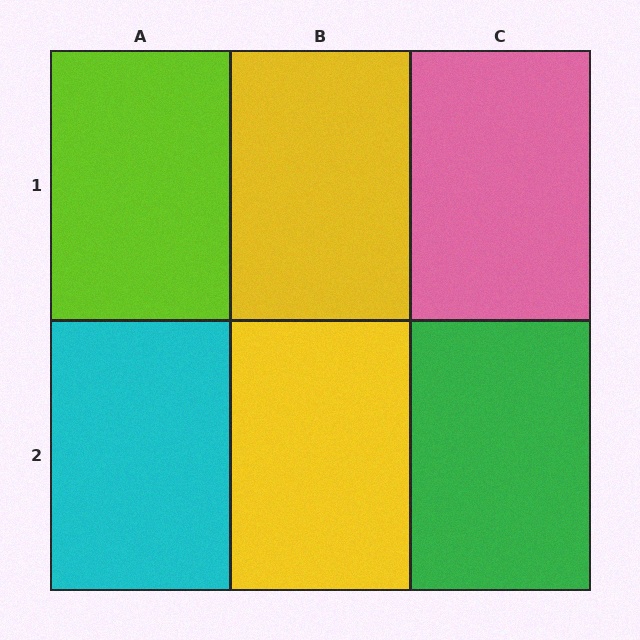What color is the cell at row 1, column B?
Yellow.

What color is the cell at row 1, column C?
Pink.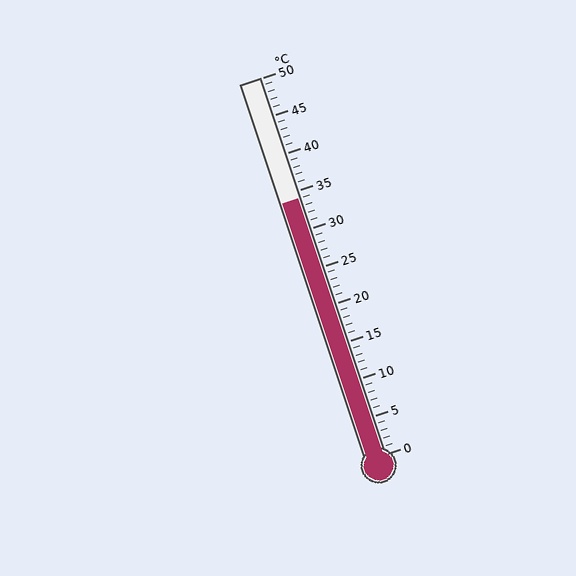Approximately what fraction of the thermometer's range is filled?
The thermometer is filled to approximately 70% of its range.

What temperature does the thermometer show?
The thermometer shows approximately 34°C.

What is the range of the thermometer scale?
The thermometer scale ranges from 0°C to 50°C.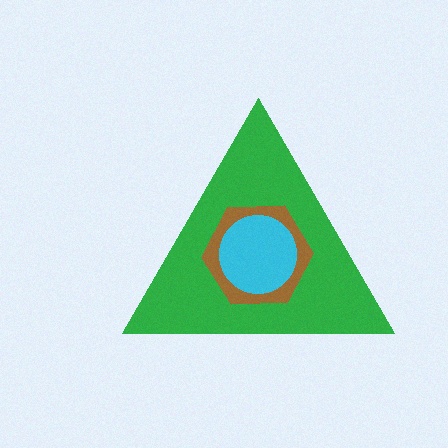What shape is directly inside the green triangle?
The brown hexagon.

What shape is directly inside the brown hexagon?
The cyan circle.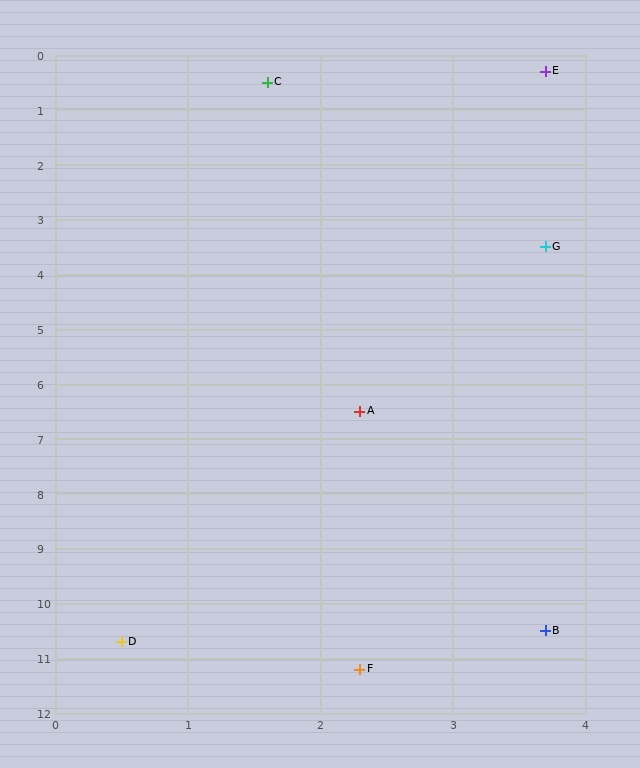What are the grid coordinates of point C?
Point C is at approximately (1.6, 0.5).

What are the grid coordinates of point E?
Point E is at approximately (3.7, 0.3).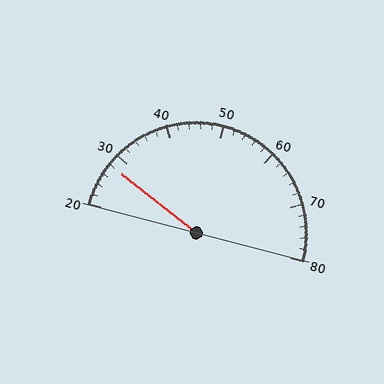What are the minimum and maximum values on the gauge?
The gauge ranges from 20 to 80.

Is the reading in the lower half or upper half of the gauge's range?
The reading is in the lower half of the range (20 to 80).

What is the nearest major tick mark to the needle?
The nearest major tick mark is 30.